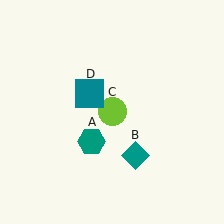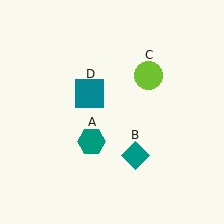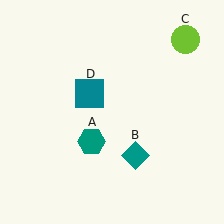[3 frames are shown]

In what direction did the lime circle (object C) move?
The lime circle (object C) moved up and to the right.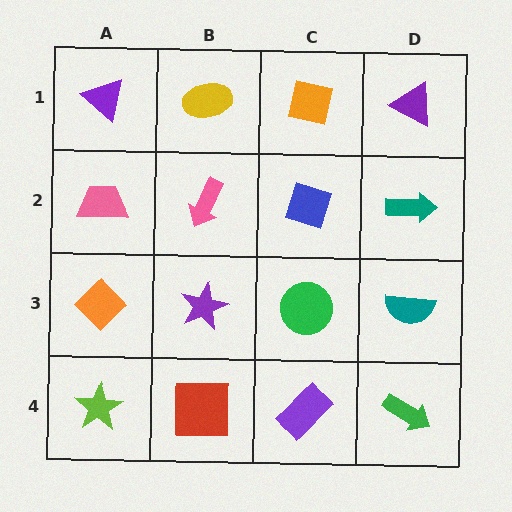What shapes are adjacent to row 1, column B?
A pink arrow (row 2, column B), a purple triangle (row 1, column A), an orange square (row 1, column C).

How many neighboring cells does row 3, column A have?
3.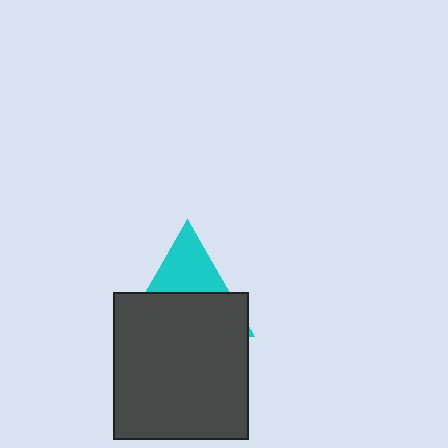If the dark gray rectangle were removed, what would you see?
You would see the complete cyan triangle.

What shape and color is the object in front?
The object in front is a dark gray rectangle.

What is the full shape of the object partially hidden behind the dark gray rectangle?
The partially hidden object is a cyan triangle.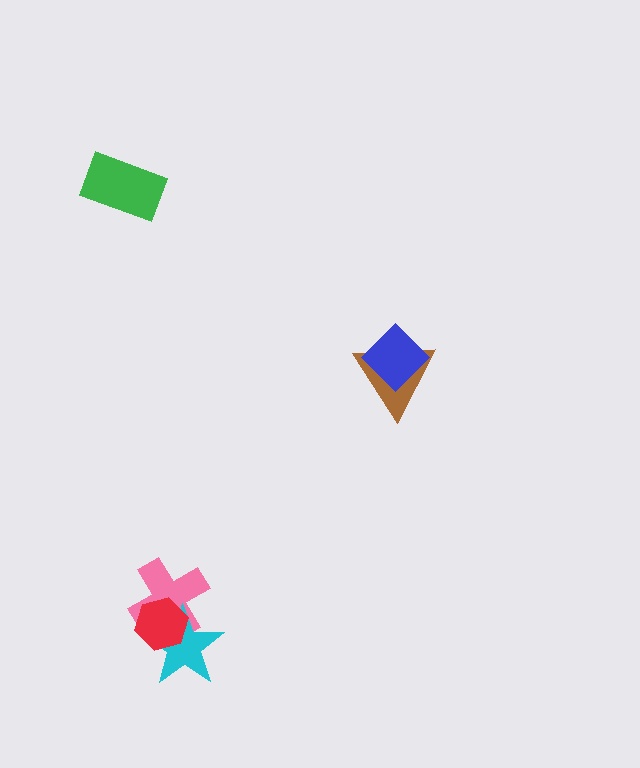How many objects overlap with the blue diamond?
1 object overlaps with the blue diamond.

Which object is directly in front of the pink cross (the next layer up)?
The cyan star is directly in front of the pink cross.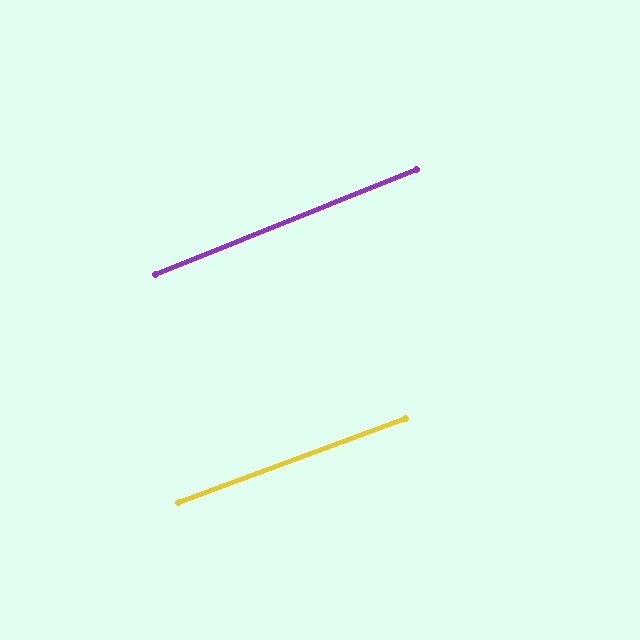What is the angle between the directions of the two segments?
Approximately 2 degrees.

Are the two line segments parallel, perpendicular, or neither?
Parallel — their directions differ by only 1.5°.